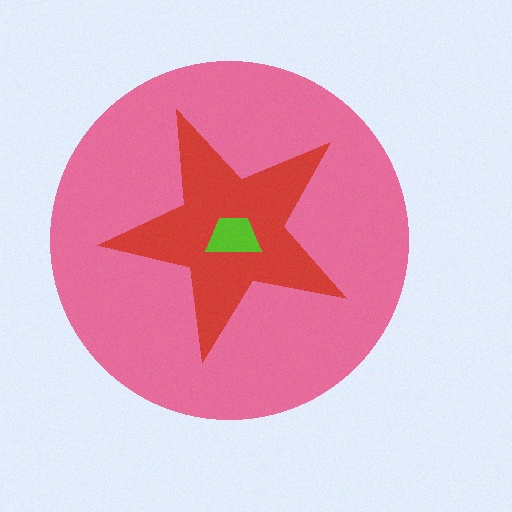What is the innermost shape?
The lime trapezoid.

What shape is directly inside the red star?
The lime trapezoid.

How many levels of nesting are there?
3.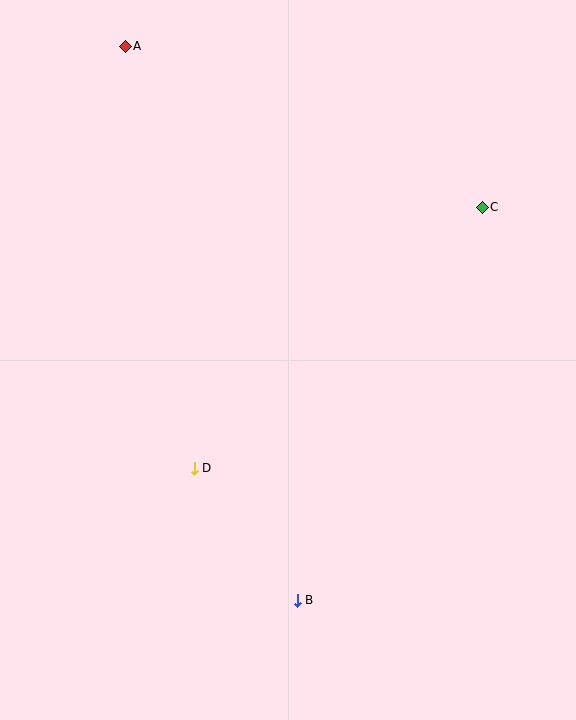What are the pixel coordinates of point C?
Point C is at (482, 207).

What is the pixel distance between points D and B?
The distance between D and B is 168 pixels.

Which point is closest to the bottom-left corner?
Point D is closest to the bottom-left corner.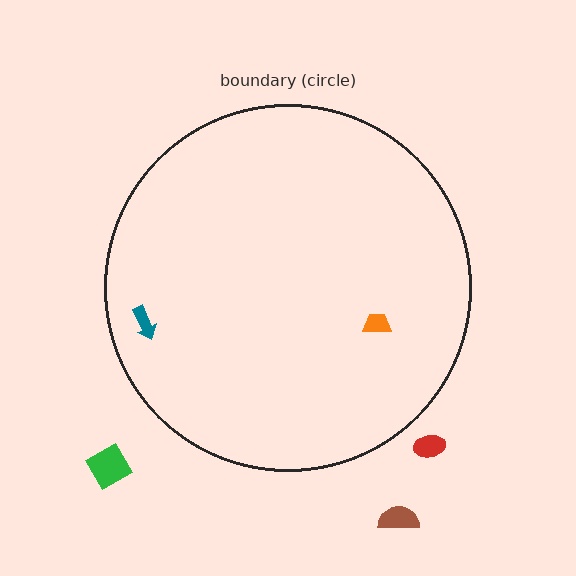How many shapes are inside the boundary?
2 inside, 3 outside.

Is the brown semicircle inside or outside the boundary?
Outside.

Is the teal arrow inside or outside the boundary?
Inside.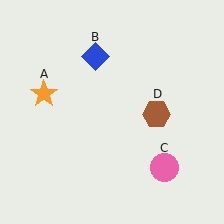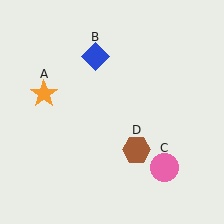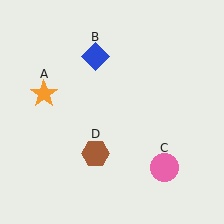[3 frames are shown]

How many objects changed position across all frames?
1 object changed position: brown hexagon (object D).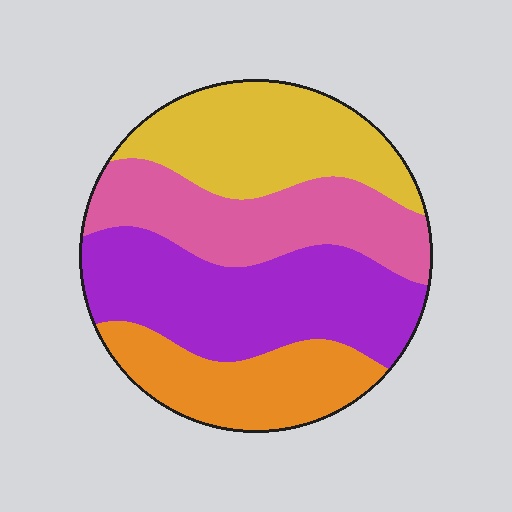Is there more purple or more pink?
Purple.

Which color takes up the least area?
Orange, at roughly 20%.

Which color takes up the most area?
Purple, at roughly 30%.